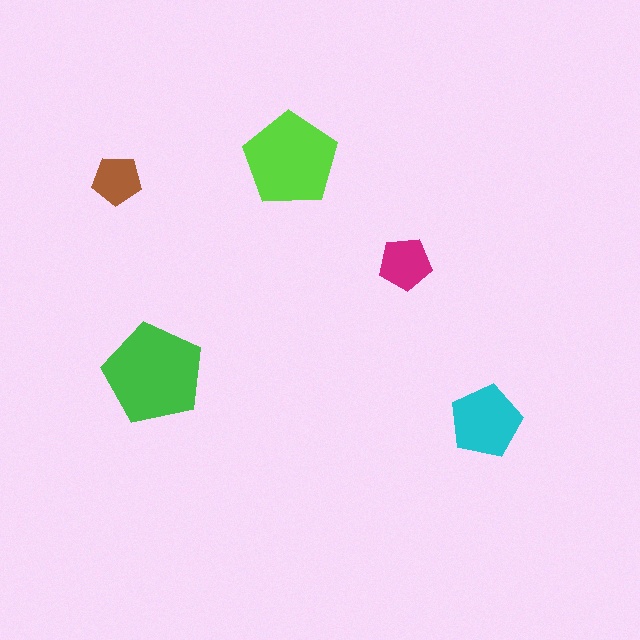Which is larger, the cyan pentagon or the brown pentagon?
The cyan one.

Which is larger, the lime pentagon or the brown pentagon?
The lime one.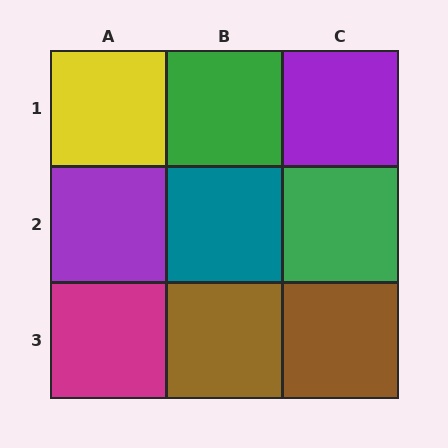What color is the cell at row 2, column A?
Purple.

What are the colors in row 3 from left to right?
Magenta, brown, brown.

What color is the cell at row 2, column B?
Teal.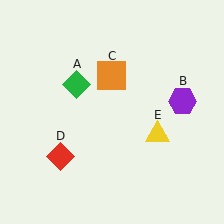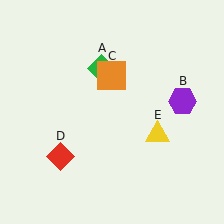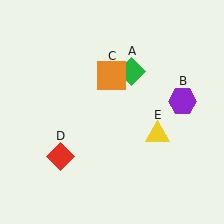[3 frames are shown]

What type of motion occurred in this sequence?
The green diamond (object A) rotated clockwise around the center of the scene.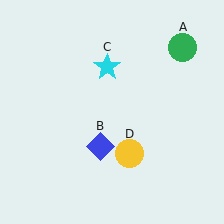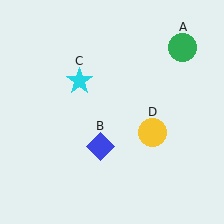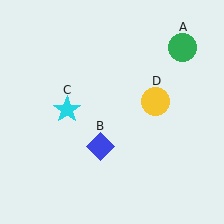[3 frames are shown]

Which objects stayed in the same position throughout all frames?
Green circle (object A) and blue diamond (object B) remained stationary.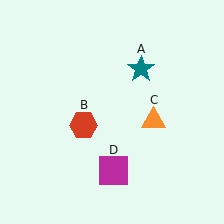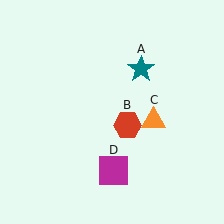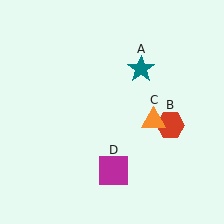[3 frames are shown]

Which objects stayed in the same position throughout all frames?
Teal star (object A) and orange triangle (object C) and magenta square (object D) remained stationary.